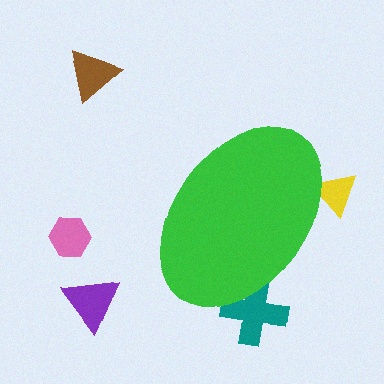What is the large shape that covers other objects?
A green ellipse.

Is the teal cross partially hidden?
Yes, the teal cross is partially hidden behind the green ellipse.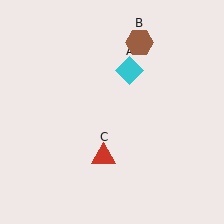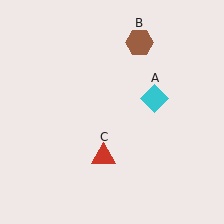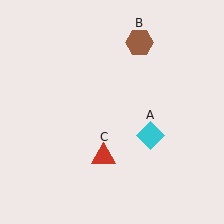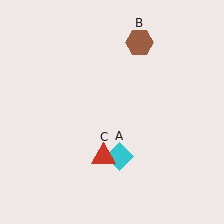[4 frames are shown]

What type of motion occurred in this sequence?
The cyan diamond (object A) rotated clockwise around the center of the scene.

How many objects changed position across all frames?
1 object changed position: cyan diamond (object A).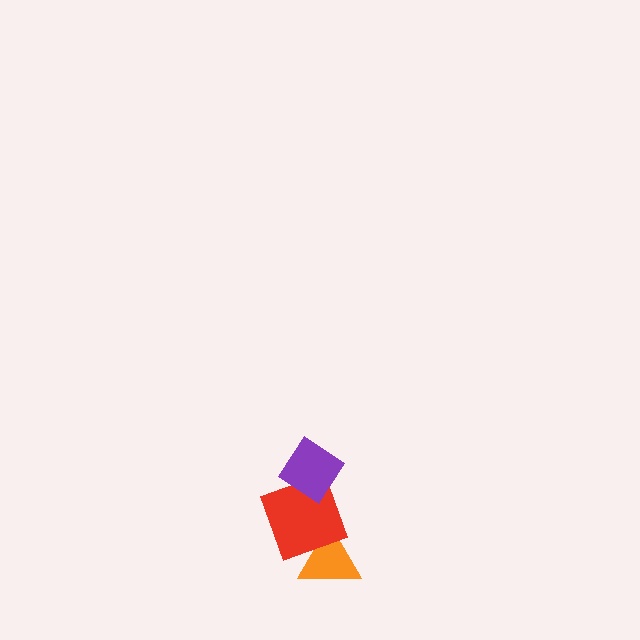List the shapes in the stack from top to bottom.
From top to bottom: the purple diamond, the red square, the orange triangle.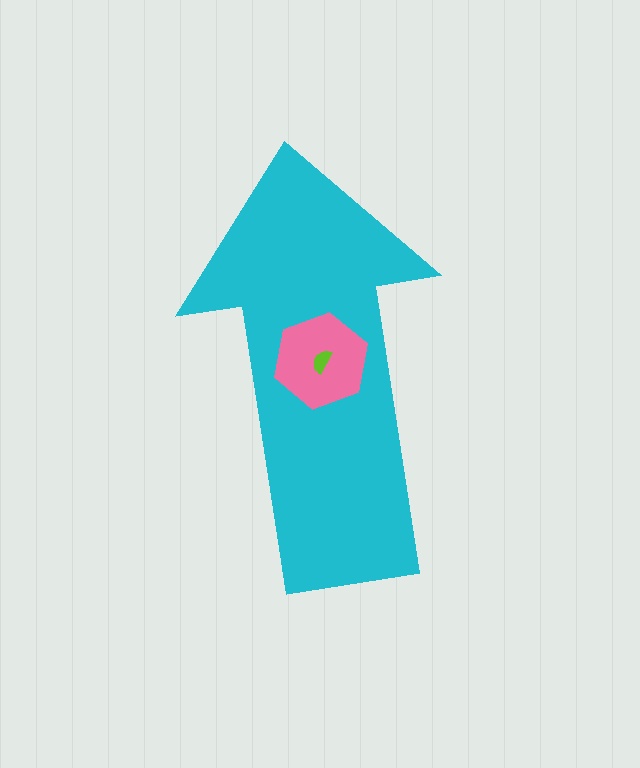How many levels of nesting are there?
3.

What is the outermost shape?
The cyan arrow.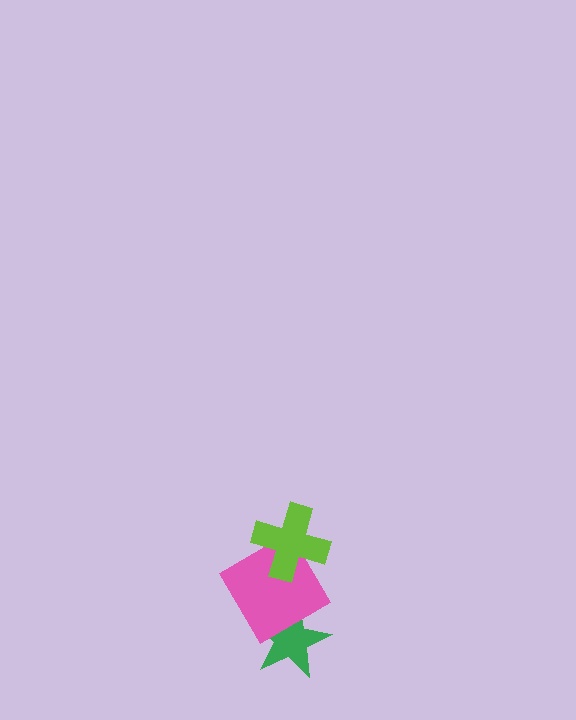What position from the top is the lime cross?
The lime cross is 1st from the top.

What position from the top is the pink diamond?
The pink diamond is 2nd from the top.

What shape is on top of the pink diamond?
The lime cross is on top of the pink diamond.